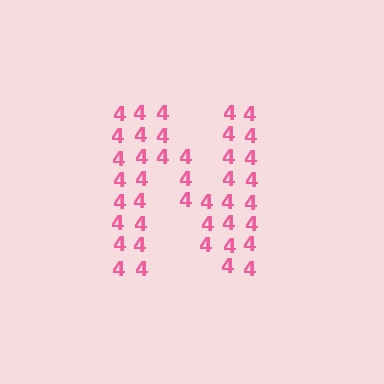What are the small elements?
The small elements are digit 4's.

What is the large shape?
The large shape is the letter N.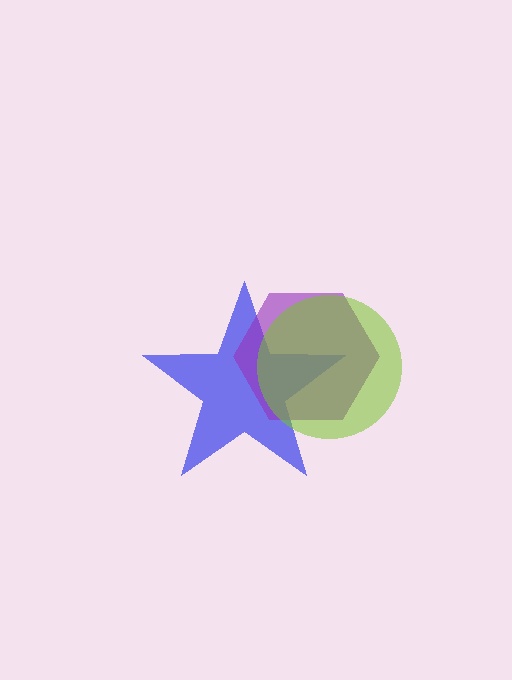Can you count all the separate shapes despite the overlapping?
Yes, there are 3 separate shapes.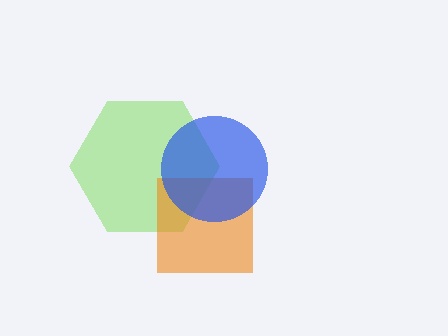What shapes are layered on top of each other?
The layered shapes are: a lime hexagon, an orange square, a blue circle.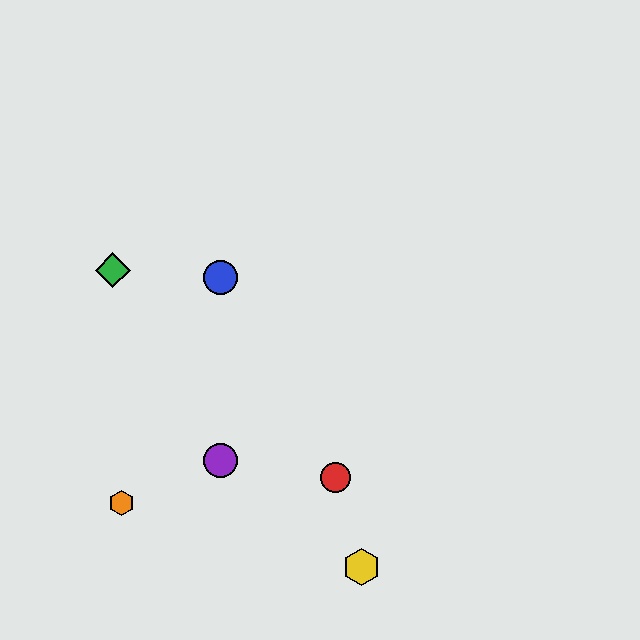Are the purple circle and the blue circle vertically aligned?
Yes, both are at x≈220.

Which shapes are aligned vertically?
The blue circle, the purple circle are aligned vertically.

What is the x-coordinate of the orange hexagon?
The orange hexagon is at x≈122.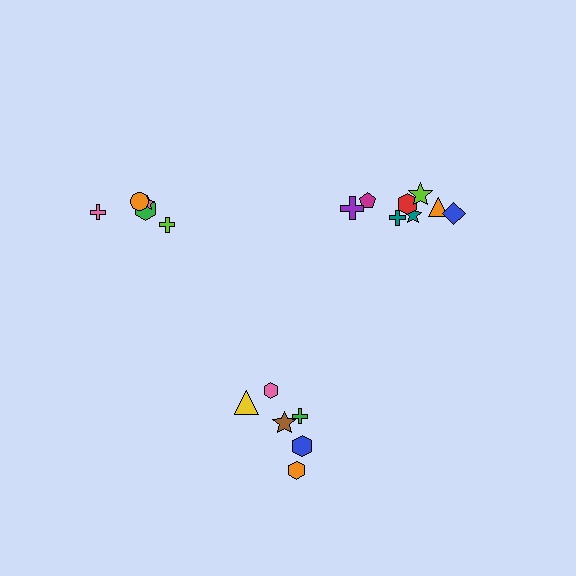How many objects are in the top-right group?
There are 8 objects.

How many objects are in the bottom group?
There are 6 objects.